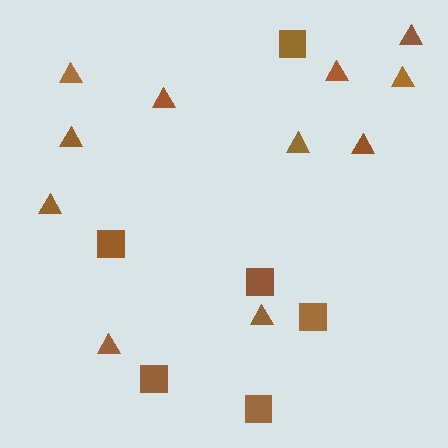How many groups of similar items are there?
There are 2 groups: one group of triangles (11) and one group of squares (6).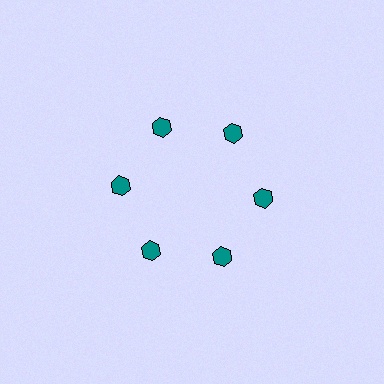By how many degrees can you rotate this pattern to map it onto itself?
The pattern maps onto itself every 60 degrees of rotation.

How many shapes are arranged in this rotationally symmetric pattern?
There are 6 shapes, arranged in 6 groups of 1.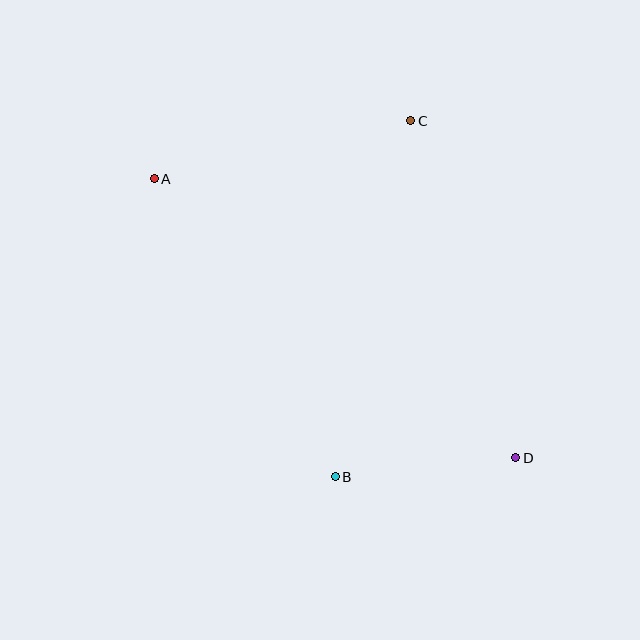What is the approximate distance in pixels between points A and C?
The distance between A and C is approximately 263 pixels.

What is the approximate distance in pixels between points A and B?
The distance between A and B is approximately 349 pixels.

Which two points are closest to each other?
Points B and D are closest to each other.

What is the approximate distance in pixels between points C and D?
The distance between C and D is approximately 353 pixels.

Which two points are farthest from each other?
Points A and D are farthest from each other.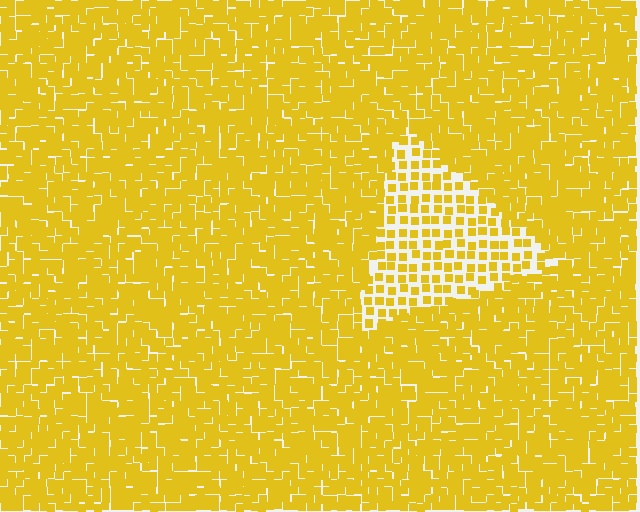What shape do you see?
I see a triangle.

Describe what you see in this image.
The image contains small yellow elements arranged at two different densities. A triangle-shaped region is visible where the elements are less densely packed than the surrounding area.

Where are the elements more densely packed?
The elements are more densely packed outside the triangle boundary.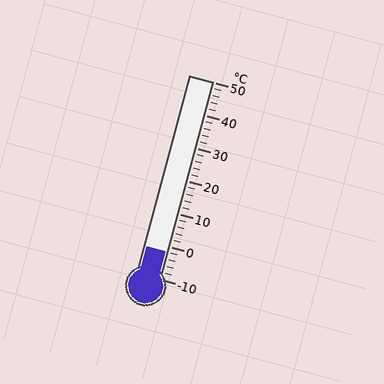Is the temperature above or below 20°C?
The temperature is below 20°C.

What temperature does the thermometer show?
The thermometer shows approximately -2°C.